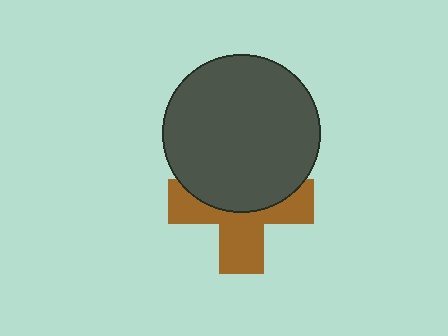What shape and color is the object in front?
The object in front is a dark gray circle.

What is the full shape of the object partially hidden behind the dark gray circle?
The partially hidden object is a brown cross.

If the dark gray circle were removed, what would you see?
You would see the complete brown cross.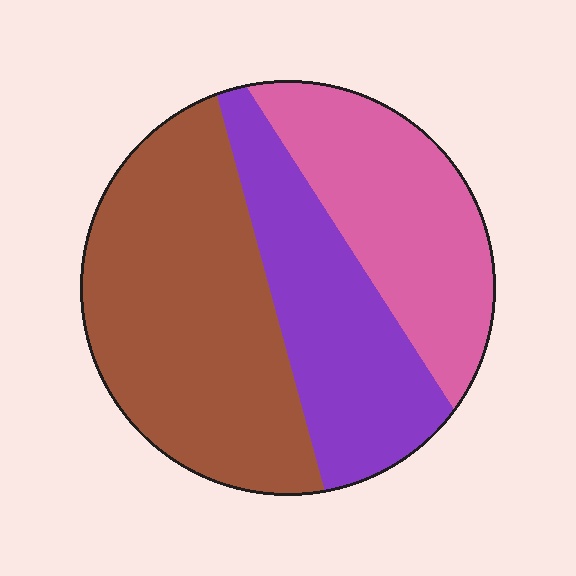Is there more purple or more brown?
Brown.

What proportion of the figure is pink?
Pink covers about 30% of the figure.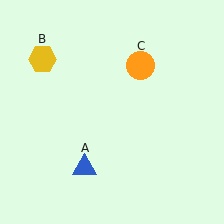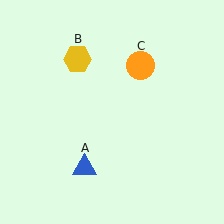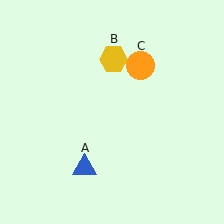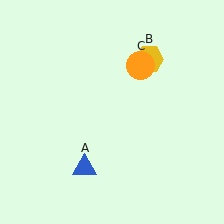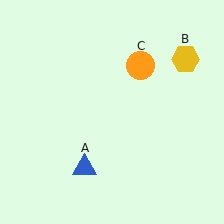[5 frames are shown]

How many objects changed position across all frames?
1 object changed position: yellow hexagon (object B).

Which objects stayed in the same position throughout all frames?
Blue triangle (object A) and orange circle (object C) remained stationary.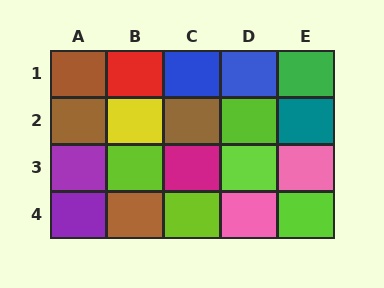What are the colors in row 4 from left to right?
Purple, brown, lime, pink, lime.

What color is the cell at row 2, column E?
Teal.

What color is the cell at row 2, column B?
Yellow.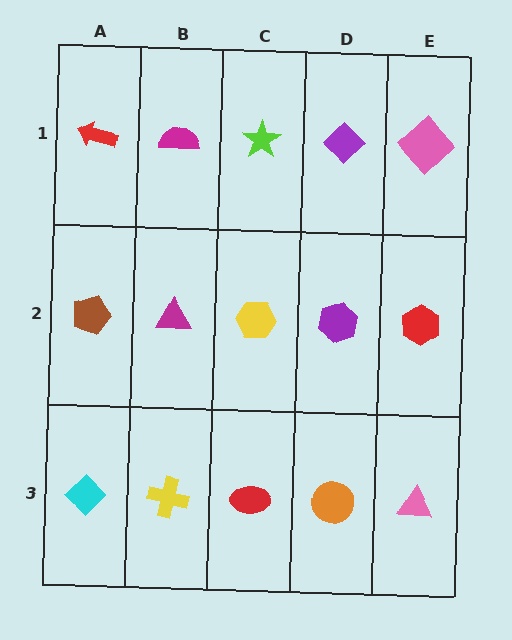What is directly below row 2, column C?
A red ellipse.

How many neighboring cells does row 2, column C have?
4.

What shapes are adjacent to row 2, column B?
A magenta semicircle (row 1, column B), a yellow cross (row 3, column B), a brown pentagon (row 2, column A), a yellow hexagon (row 2, column C).